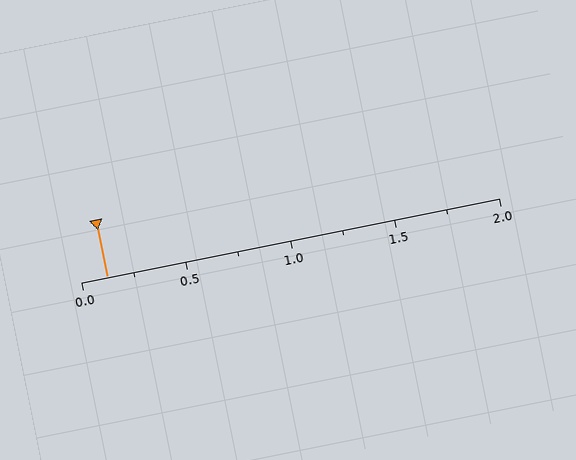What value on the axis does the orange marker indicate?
The marker indicates approximately 0.12.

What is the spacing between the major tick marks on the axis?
The major ticks are spaced 0.5 apart.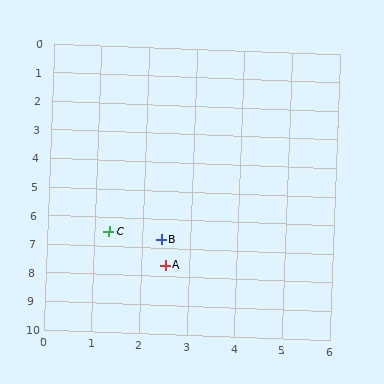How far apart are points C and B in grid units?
Points C and B are about 1.1 grid units apart.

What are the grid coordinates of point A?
Point A is at approximately (2.5, 7.6).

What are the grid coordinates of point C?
Point C is at approximately (1.3, 6.5).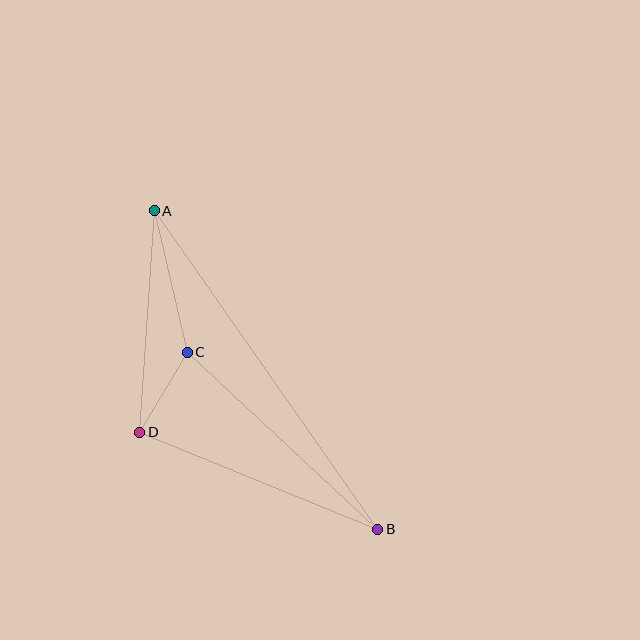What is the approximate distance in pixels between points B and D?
The distance between B and D is approximately 257 pixels.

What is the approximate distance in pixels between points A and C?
The distance between A and C is approximately 145 pixels.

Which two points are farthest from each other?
Points A and B are farthest from each other.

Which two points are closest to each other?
Points C and D are closest to each other.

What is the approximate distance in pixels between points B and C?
The distance between B and C is approximately 260 pixels.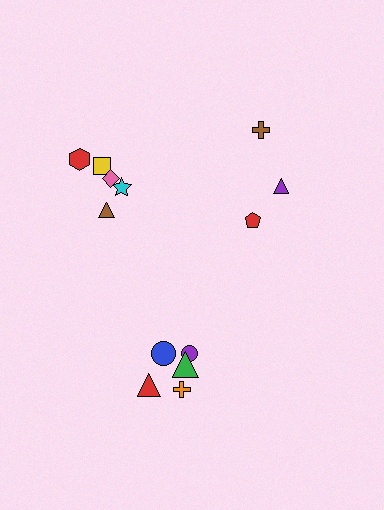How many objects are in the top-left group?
There are 5 objects.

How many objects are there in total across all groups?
There are 13 objects.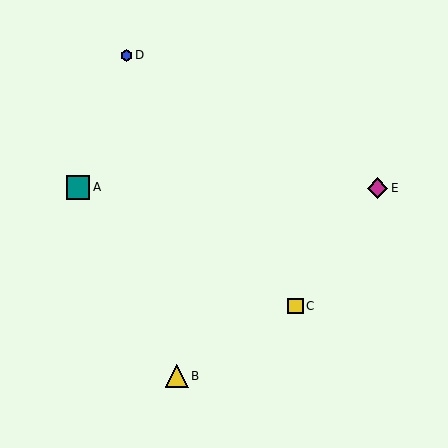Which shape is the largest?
The teal square (labeled A) is the largest.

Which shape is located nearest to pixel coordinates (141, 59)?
The blue hexagon (labeled D) at (126, 56) is nearest to that location.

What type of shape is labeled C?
Shape C is a yellow square.